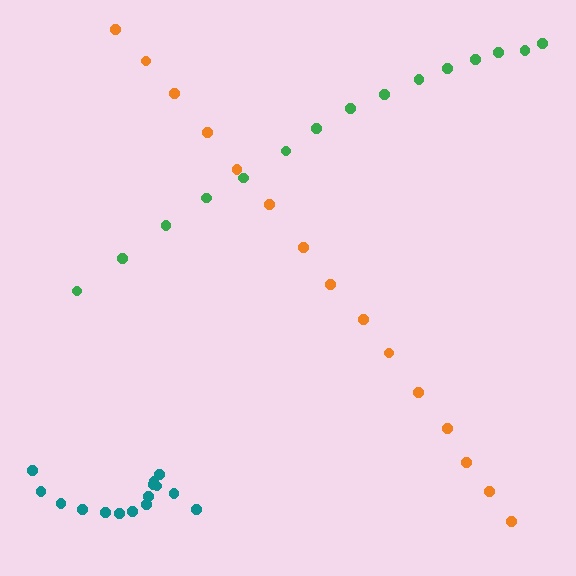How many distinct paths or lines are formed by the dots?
There are 3 distinct paths.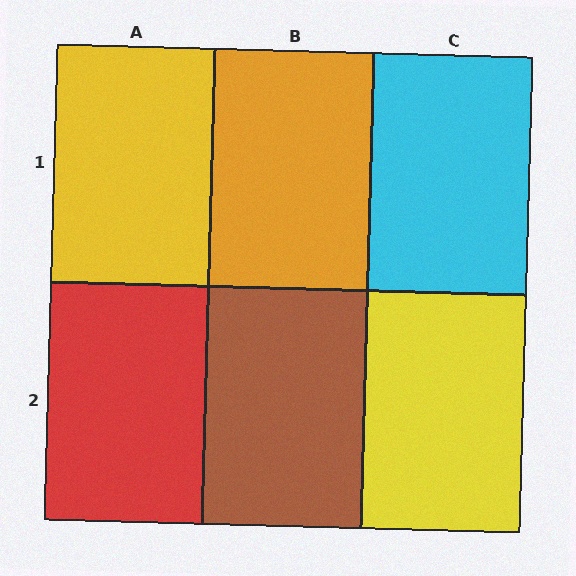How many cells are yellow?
2 cells are yellow.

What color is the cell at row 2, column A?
Red.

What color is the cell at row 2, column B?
Brown.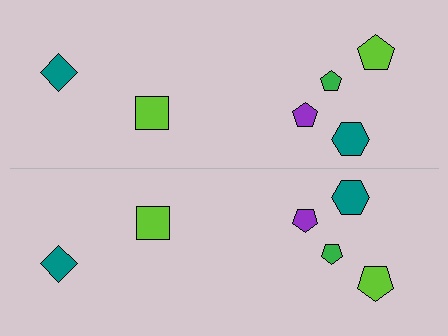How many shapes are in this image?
There are 12 shapes in this image.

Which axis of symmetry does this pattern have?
The pattern has a horizontal axis of symmetry running through the center of the image.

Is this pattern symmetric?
Yes, this pattern has bilateral (reflection) symmetry.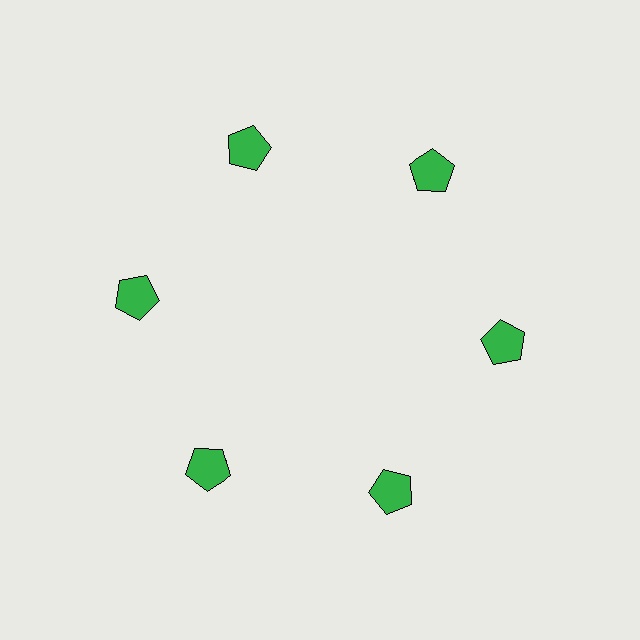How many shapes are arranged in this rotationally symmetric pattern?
There are 6 shapes, arranged in 6 groups of 1.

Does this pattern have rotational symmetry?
Yes, this pattern has 6-fold rotational symmetry. It looks the same after rotating 60 degrees around the center.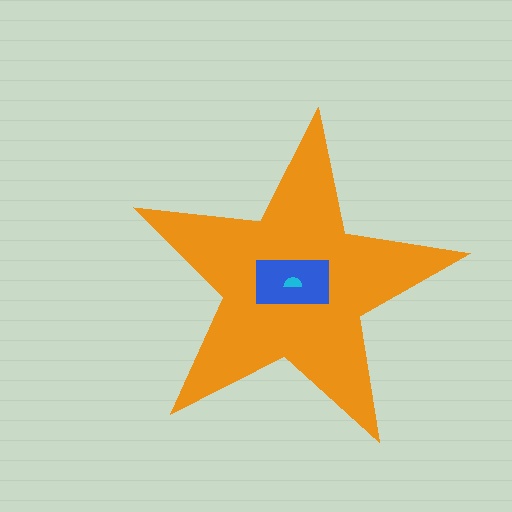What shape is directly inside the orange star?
The blue rectangle.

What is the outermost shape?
The orange star.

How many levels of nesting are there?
3.